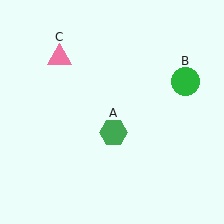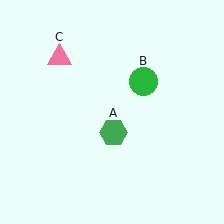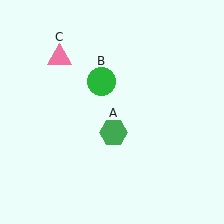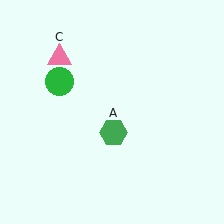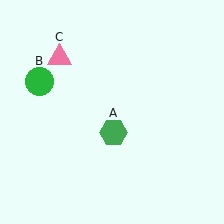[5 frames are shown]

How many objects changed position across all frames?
1 object changed position: green circle (object B).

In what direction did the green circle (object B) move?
The green circle (object B) moved left.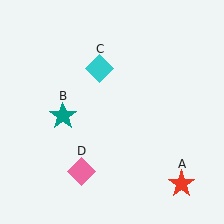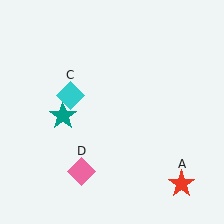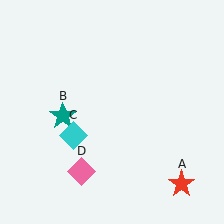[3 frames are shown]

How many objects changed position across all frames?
1 object changed position: cyan diamond (object C).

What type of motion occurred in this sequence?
The cyan diamond (object C) rotated counterclockwise around the center of the scene.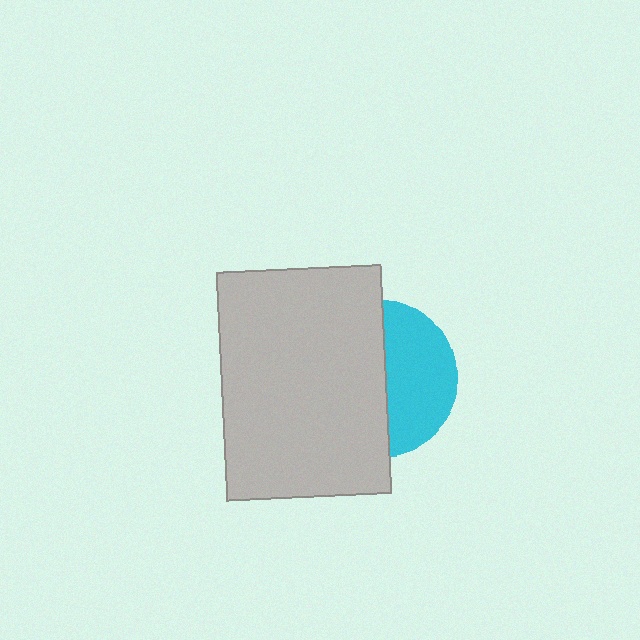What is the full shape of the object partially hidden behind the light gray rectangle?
The partially hidden object is a cyan circle.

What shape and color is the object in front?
The object in front is a light gray rectangle.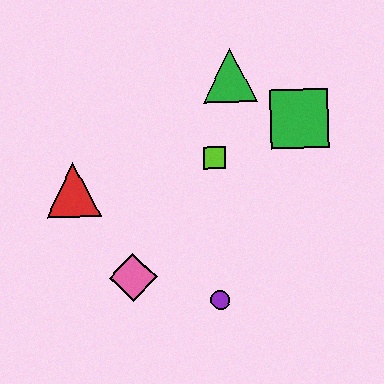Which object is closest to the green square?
The green triangle is closest to the green square.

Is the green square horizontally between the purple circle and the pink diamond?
No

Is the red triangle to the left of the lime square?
Yes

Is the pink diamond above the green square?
No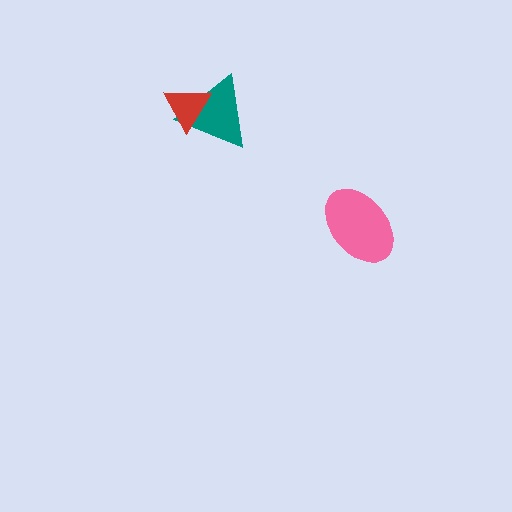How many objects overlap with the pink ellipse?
0 objects overlap with the pink ellipse.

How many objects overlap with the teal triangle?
1 object overlaps with the teal triangle.